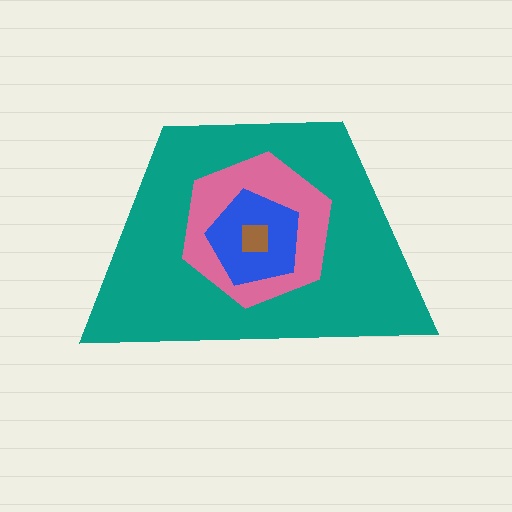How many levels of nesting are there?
4.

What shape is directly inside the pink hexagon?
The blue pentagon.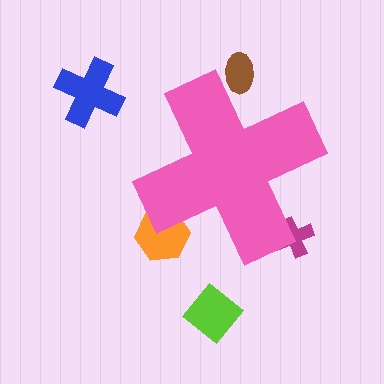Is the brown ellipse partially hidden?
Yes, the brown ellipse is partially hidden behind the pink cross.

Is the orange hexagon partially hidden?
Yes, the orange hexagon is partially hidden behind the pink cross.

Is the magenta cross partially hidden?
Yes, the magenta cross is partially hidden behind the pink cross.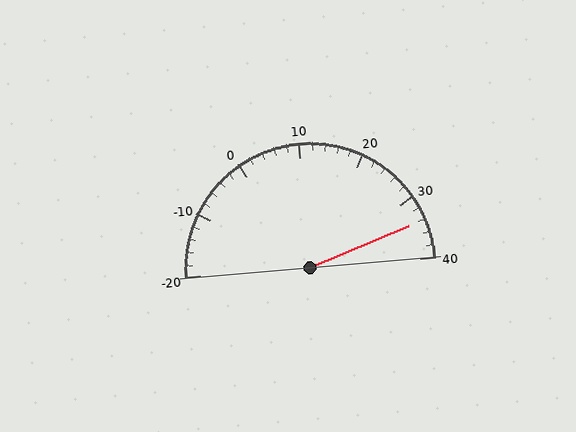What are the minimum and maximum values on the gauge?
The gauge ranges from -20 to 40.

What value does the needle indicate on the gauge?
The needle indicates approximately 34.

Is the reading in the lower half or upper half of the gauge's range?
The reading is in the upper half of the range (-20 to 40).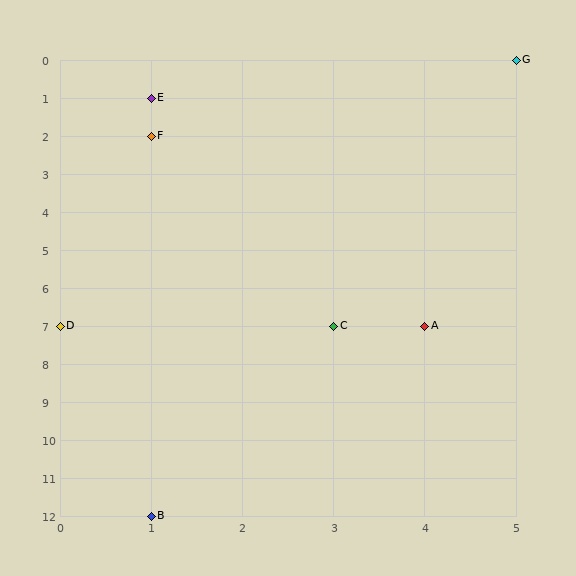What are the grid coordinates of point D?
Point D is at grid coordinates (0, 7).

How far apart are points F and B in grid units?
Points F and B are 10 rows apart.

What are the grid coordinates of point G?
Point G is at grid coordinates (5, 0).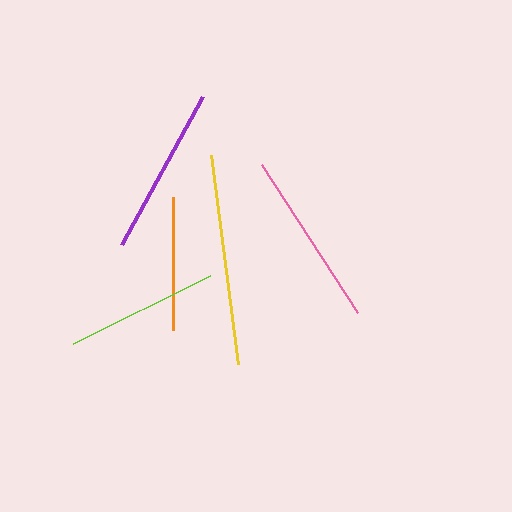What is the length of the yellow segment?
The yellow segment is approximately 211 pixels long.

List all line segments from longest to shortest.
From longest to shortest: yellow, pink, purple, lime, orange.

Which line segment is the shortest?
The orange line is the shortest at approximately 133 pixels.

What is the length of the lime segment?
The lime segment is approximately 153 pixels long.